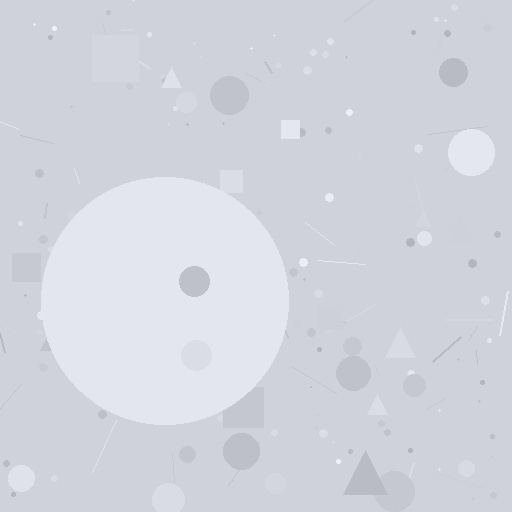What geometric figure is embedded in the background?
A circle is embedded in the background.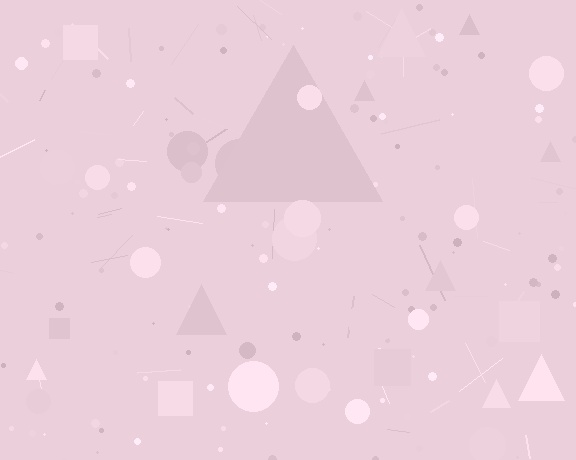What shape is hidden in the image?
A triangle is hidden in the image.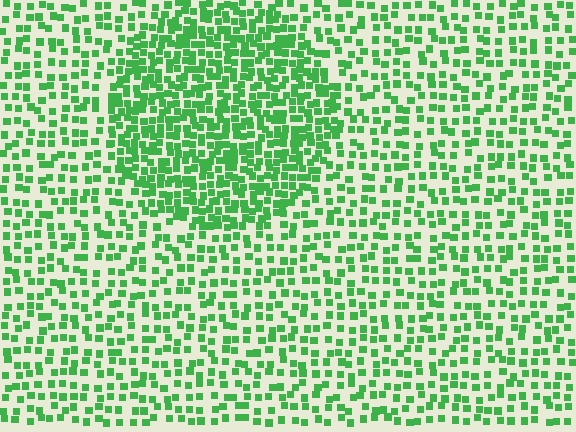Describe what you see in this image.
The image contains small green elements arranged at two different densities. A circle-shaped region is visible where the elements are more densely packed than the surrounding area.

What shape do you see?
I see a circle.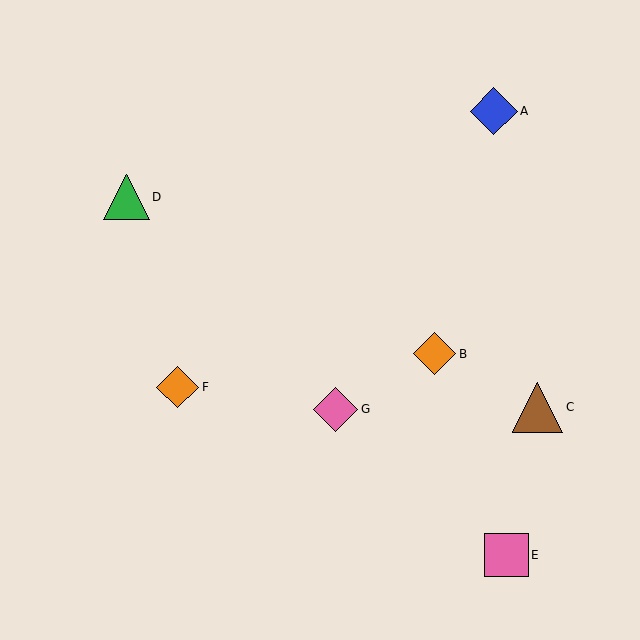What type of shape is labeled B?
Shape B is an orange diamond.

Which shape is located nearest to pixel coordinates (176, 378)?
The orange diamond (labeled F) at (178, 387) is nearest to that location.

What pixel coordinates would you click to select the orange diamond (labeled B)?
Click at (435, 354) to select the orange diamond B.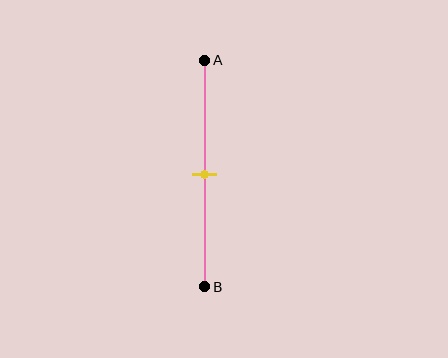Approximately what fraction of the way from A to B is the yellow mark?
The yellow mark is approximately 50% of the way from A to B.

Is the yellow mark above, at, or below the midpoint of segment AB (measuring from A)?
The yellow mark is approximately at the midpoint of segment AB.